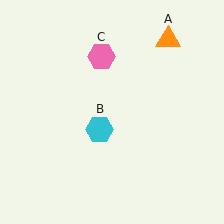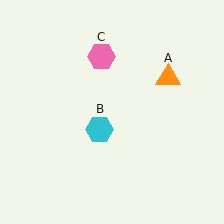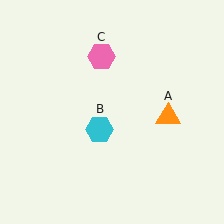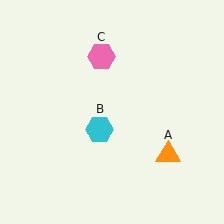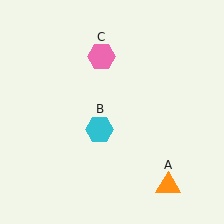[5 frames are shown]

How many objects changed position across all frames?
1 object changed position: orange triangle (object A).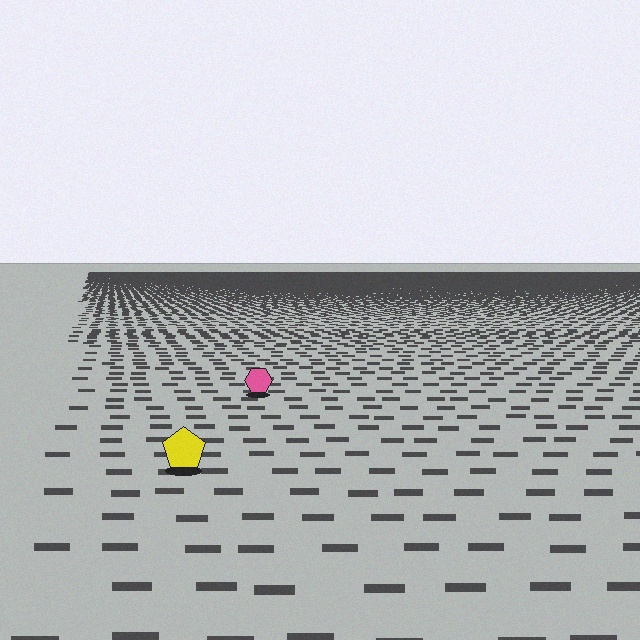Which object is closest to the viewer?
The yellow pentagon is closest. The texture marks near it are larger and more spread out.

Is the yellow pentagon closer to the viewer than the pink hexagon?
Yes. The yellow pentagon is closer — you can tell from the texture gradient: the ground texture is coarser near it.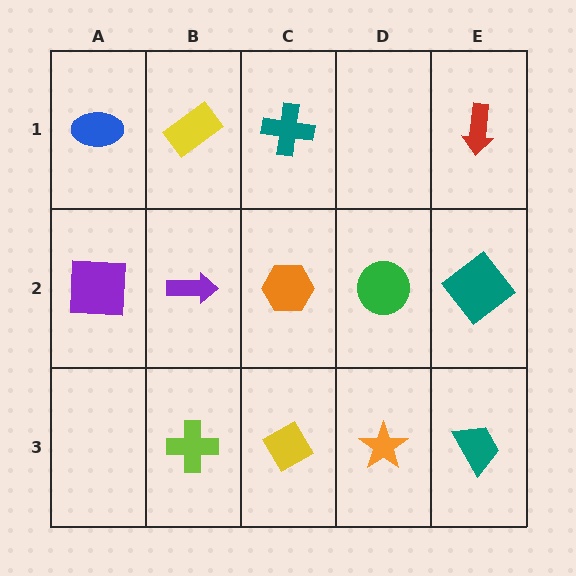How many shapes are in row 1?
4 shapes.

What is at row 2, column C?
An orange hexagon.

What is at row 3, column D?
An orange star.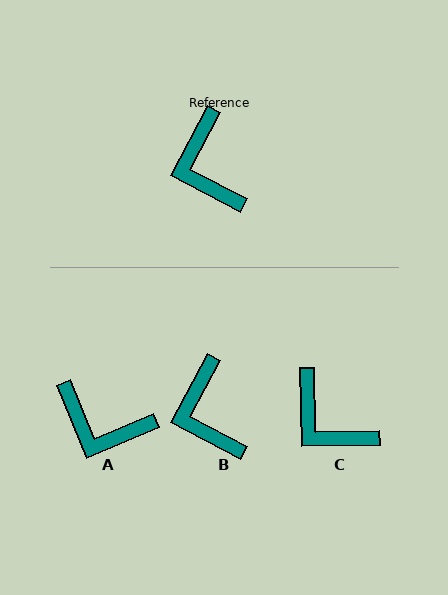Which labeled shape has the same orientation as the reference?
B.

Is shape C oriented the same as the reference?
No, it is off by about 29 degrees.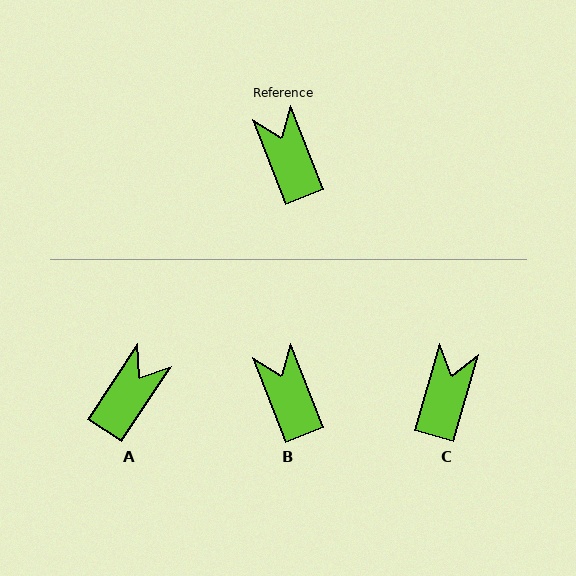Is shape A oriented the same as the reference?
No, it is off by about 54 degrees.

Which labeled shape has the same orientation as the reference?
B.